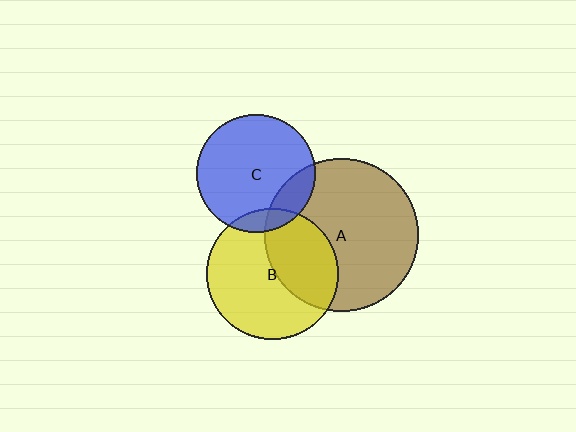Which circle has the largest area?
Circle A (brown).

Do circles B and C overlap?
Yes.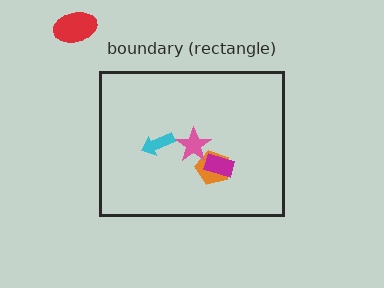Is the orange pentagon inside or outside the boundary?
Inside.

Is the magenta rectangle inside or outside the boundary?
Inside.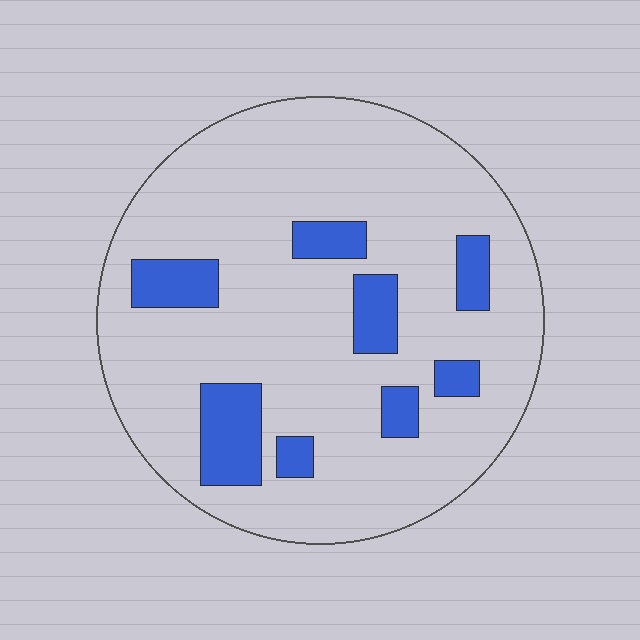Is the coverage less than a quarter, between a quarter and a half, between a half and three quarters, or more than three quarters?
Less than a quarter.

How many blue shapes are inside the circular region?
8.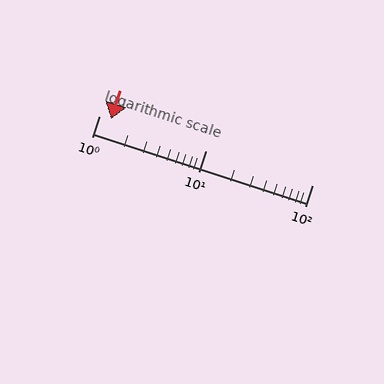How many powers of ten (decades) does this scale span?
The scale spans 2 decades, from 1 to 100.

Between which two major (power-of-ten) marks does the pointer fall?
The pointer is between 1 and 10.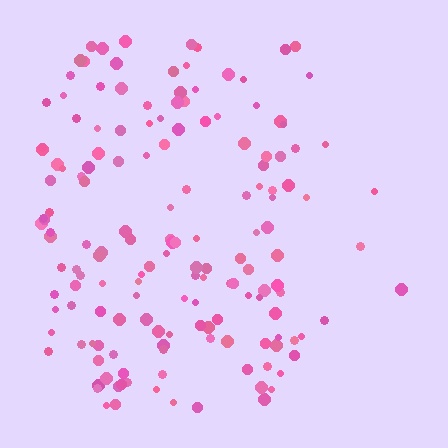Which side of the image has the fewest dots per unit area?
The right.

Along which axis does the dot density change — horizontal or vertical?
Horizontal.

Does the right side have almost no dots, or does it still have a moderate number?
Still a moderate number, just noticeably fewer than the left.